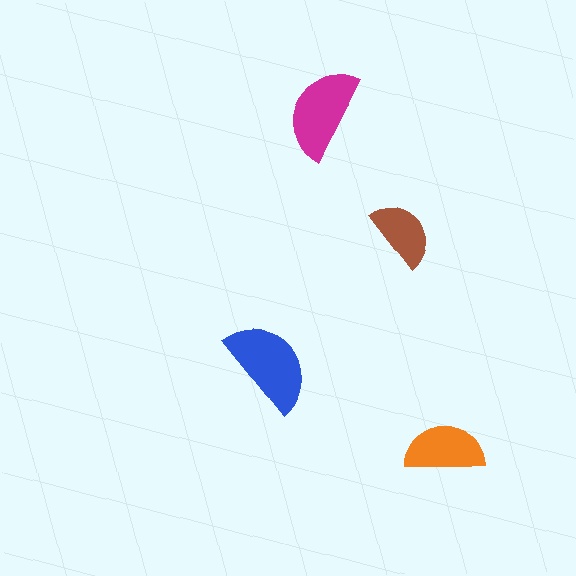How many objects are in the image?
There are 4 objects in the image.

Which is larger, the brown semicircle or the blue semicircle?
The blue one.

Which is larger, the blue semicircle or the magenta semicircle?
The blue one.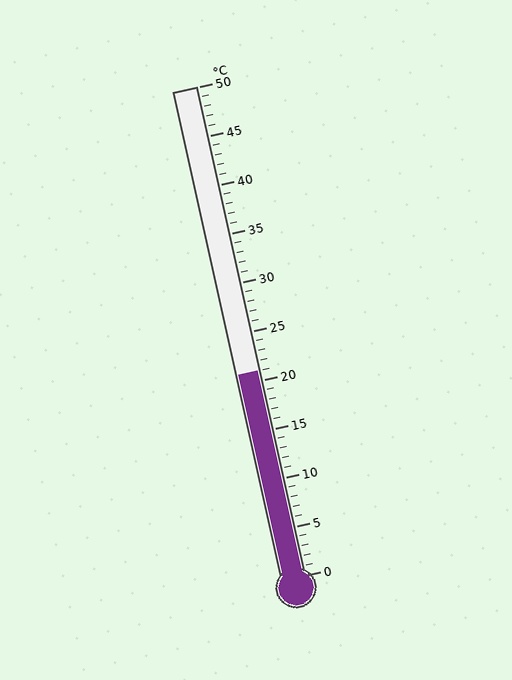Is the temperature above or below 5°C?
The temperature is above 5°C.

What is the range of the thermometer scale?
The thermometer scale ranges from 0°C to 50°C.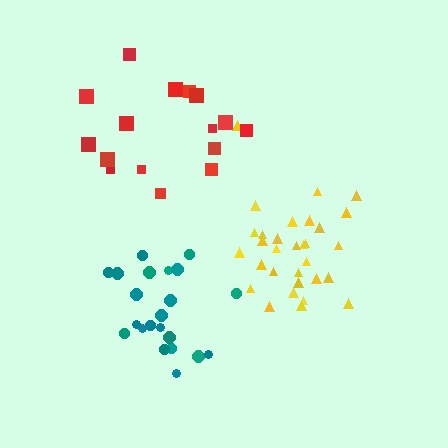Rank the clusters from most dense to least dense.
yellow, teal, red.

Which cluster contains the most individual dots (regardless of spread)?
Yellow (32).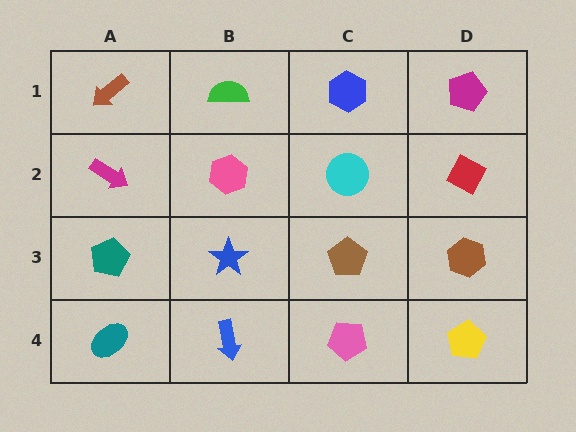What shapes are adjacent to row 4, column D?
A brown hexagon (row 3, column D), a pink pentagon (row 4, column C).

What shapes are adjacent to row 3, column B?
A pink hexagon (row 2, column B), a blue arrow (row 4, column B), a teal pentagon (row 3, column A), a brown pentagon (row 3, column C).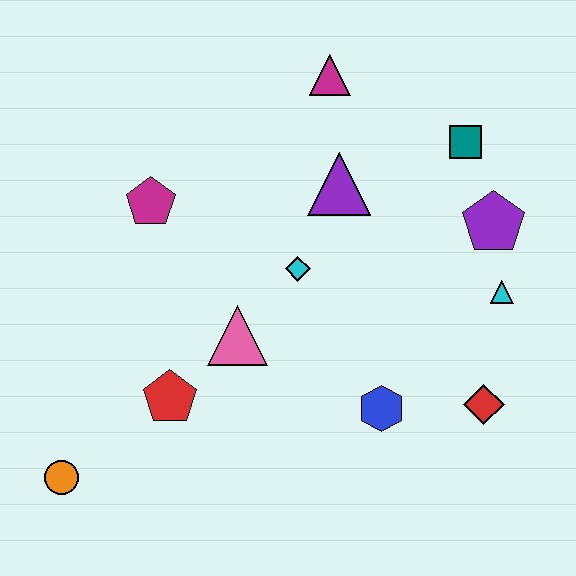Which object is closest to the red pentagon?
The pink triangle is closest to the red pentagon.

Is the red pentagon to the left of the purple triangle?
Yes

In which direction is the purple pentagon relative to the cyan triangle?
The purple pentagon is above the cyan triangle.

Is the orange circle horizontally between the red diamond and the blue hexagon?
No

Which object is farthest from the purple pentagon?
The orange circle is farthest from the purple pentagon.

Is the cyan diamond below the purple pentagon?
Yes